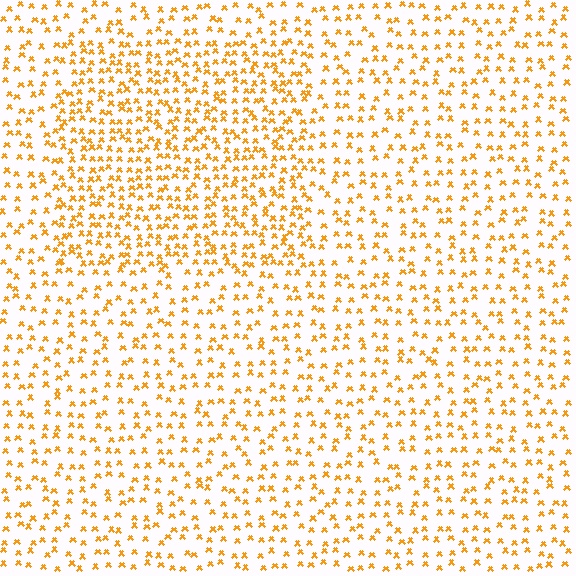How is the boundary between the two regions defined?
The boundary is defined by a change in element density (approximately 1.8x ratio). All elements are the same color, size, and shape.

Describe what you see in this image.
The image contains small orange elements arranged at two different densities. A rectangle-shaped region is visible where the elements are more densely packed than the surrounding area.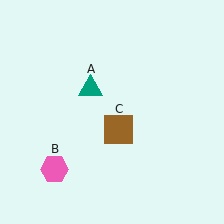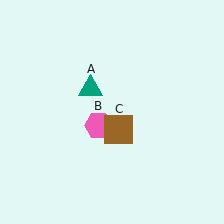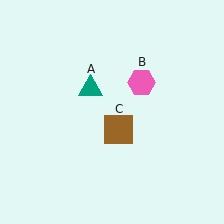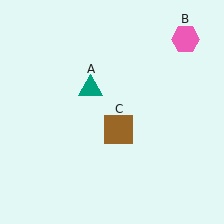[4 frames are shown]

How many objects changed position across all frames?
1 object changed position: pink hexagon (object B).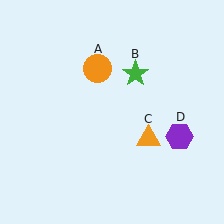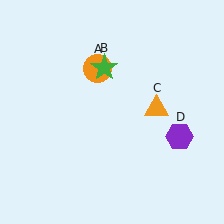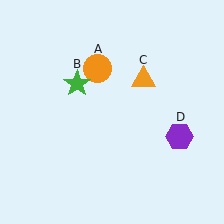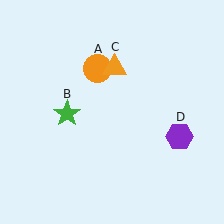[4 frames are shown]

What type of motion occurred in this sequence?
The green star (object B), orange triangle (object C) rotated counterclockwise around the center of the scene.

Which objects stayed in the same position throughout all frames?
Orange circle (object A) and purple hexagon (object D) remained stationary.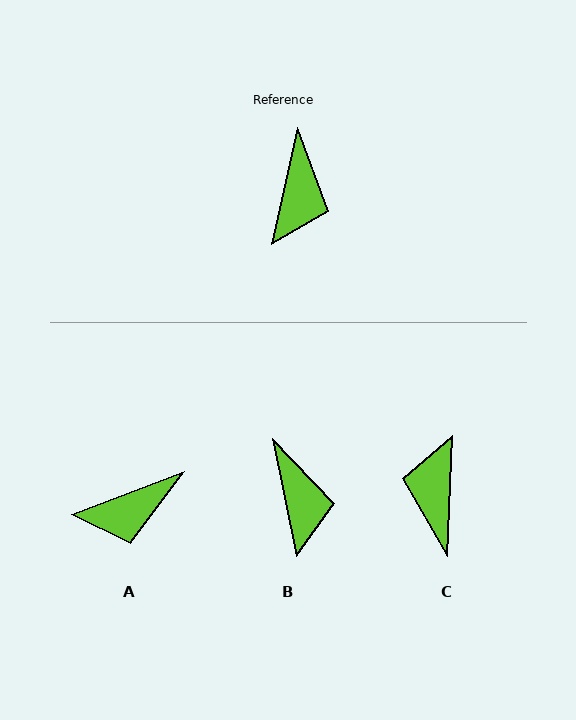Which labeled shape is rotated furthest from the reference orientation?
C, about 170 degrees away.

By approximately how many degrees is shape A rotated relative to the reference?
Approximately 57 degrees clockwise.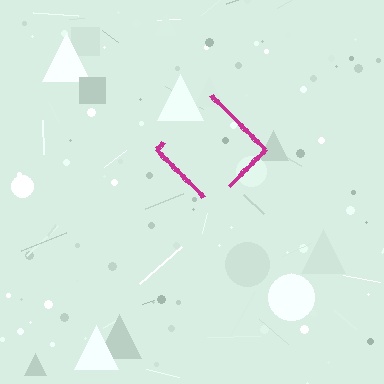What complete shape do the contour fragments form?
The contour fragments form a diamond.